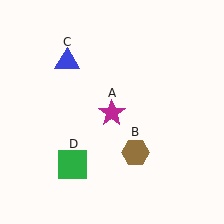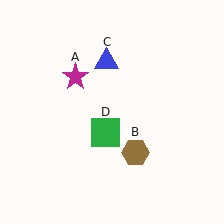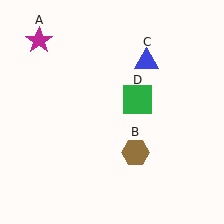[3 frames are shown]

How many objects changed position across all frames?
3 objects changed position: magenta star (object A), blue triangle (object C), green square (object D).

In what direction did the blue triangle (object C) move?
The blue triangle (object C) moved right.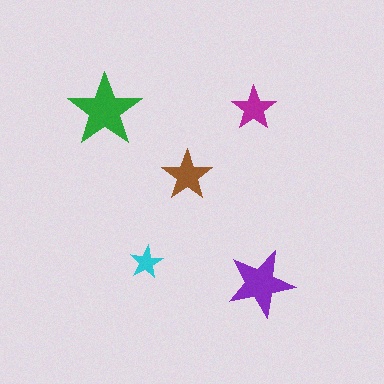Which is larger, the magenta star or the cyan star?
The magenta one.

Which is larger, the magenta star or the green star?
The green one.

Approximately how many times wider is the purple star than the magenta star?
About 1.5 times wider.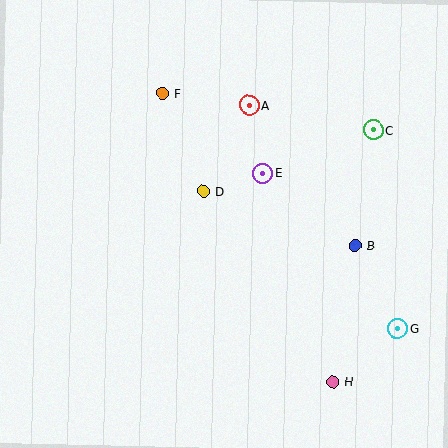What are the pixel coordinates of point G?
Point G is at (397, 329).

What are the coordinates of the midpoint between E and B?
The midpoint between E and B is at (309, 210).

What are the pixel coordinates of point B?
Point B is at (355, 246).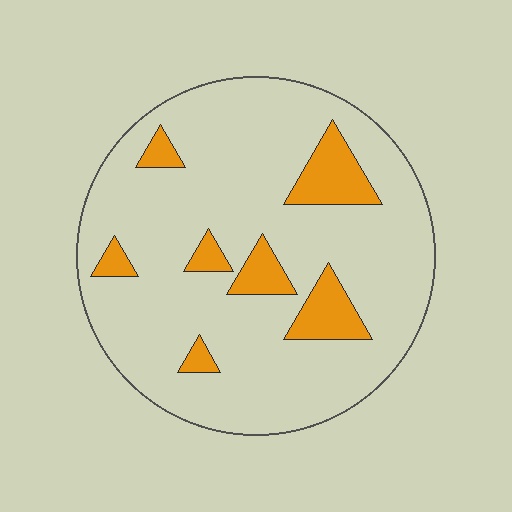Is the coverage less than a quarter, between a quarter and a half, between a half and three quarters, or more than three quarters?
Less than a quarter.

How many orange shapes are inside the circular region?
7.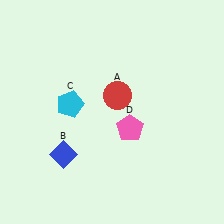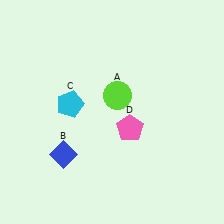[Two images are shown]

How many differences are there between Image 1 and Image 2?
There is 1 difference between the two images.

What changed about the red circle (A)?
In Image 1, A is red. In Image 2, it changed to lime.